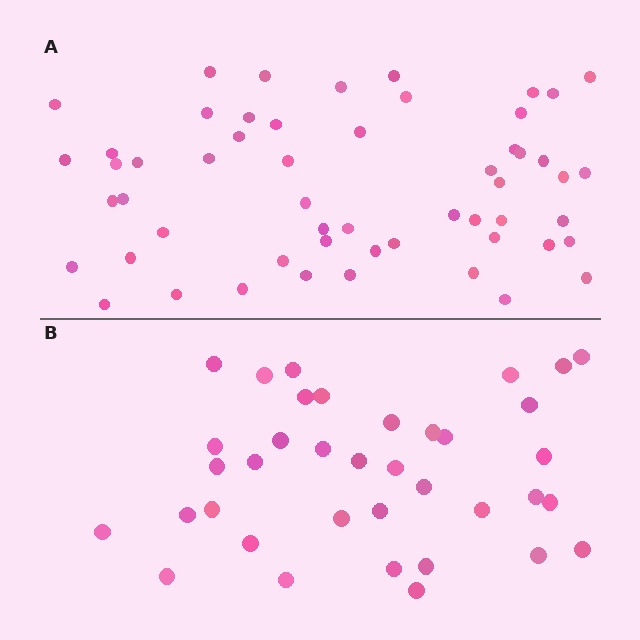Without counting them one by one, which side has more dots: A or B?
Region A (the top region) has more dots.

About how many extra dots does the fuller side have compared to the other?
Region A has approximately 20 more dots than region B.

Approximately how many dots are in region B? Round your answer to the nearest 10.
About 40 dots. (The exact count is 37, which rounds to 40.)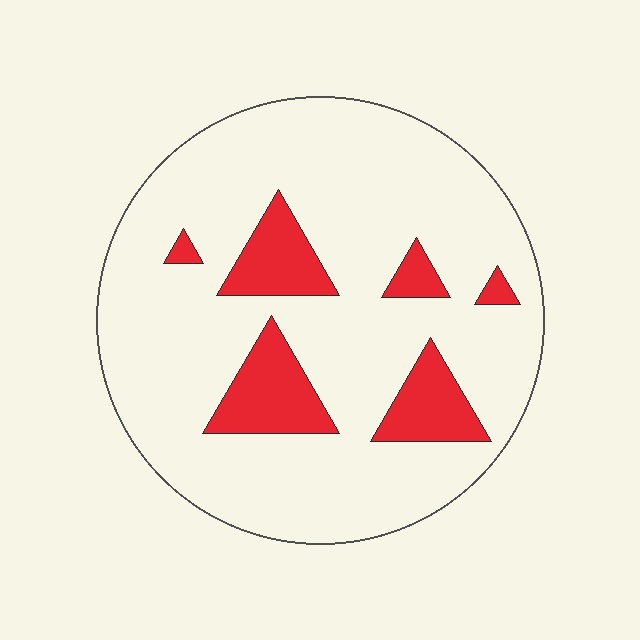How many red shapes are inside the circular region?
6.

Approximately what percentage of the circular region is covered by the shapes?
Approximately 15%.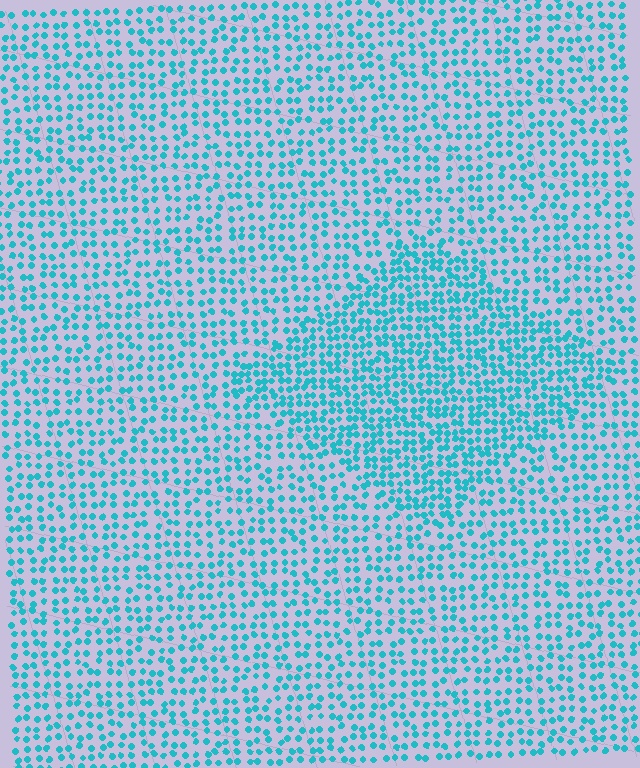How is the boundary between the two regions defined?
The boundary is defined by a change in element density (approximately 1.6x ratio). All elements are the same color, size, and shape.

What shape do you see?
I see a diamond.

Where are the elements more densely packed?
The elements are more densely packed inside the diamond boundary.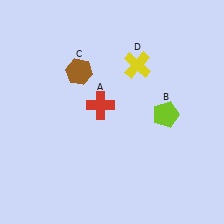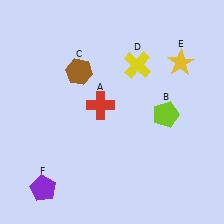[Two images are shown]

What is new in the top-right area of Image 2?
A yellow star (E) was added in the top-right area of Image 2.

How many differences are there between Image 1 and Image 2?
There are 2 differences between the two images.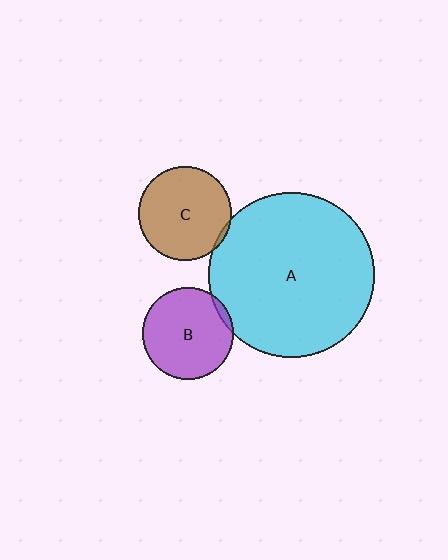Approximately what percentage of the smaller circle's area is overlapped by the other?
Approximately 5%.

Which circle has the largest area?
Circle A (cyan).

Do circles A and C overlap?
Yes.